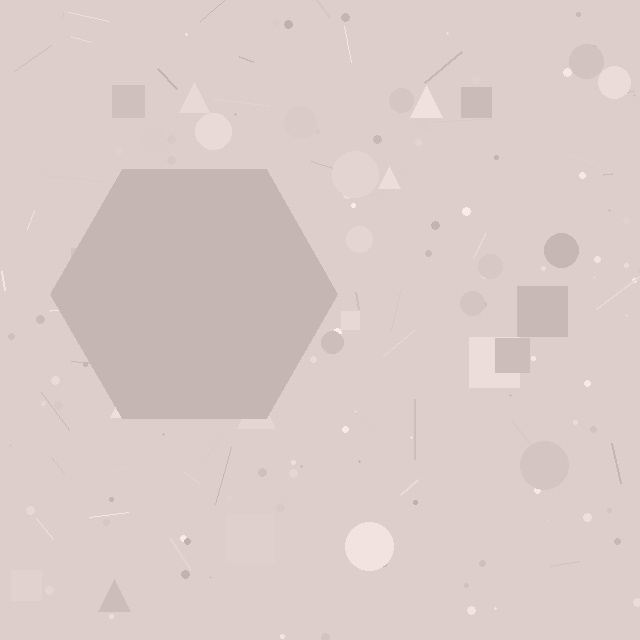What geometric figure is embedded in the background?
A hexagon is embedded in the background.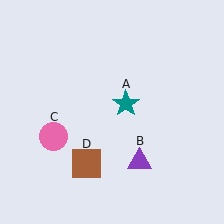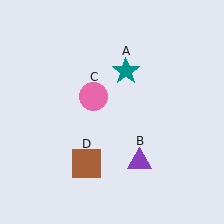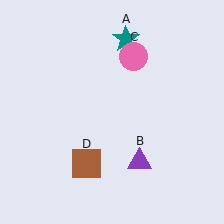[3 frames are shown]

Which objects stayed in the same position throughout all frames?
Purple triangle (object B) and brown square (object D) remained stationary.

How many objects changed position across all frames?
2 objects changed position: teal star (object A), pink circle (object C).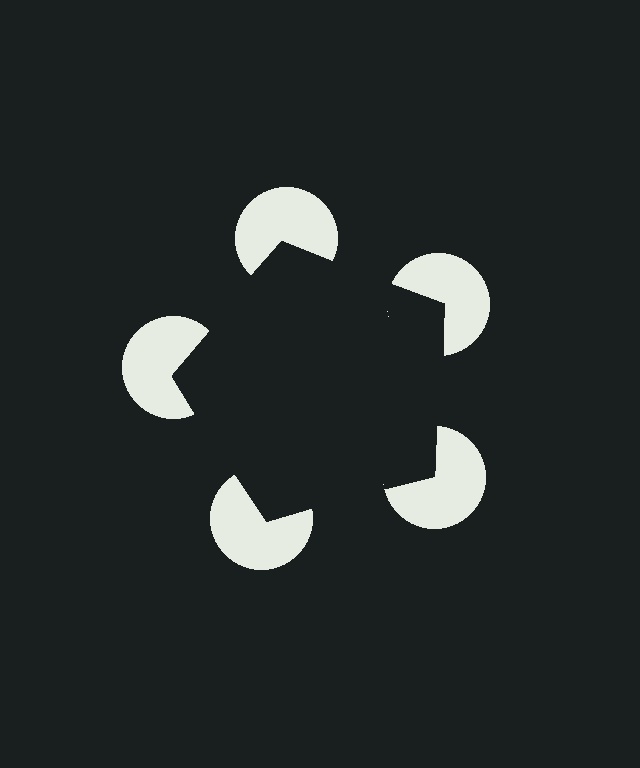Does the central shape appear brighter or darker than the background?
It typically appears slightly darker than the background, even though no actual brightness change is drawn.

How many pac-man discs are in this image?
There are 5 — one at each vertex of the illusory pentagon.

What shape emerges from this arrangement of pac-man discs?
An illusory pentagon — its edges are inferred from the aligned wedge cuts in the pac-man discs, not physically drawn.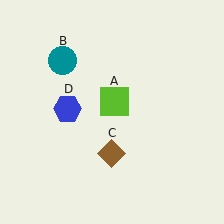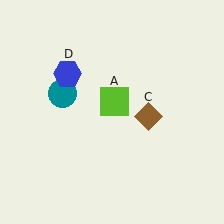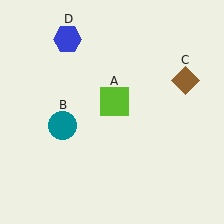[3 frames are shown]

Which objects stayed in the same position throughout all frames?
Lime square (object A) remained stationary.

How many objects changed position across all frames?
3 objects changed position: teal circle (object B), brown diamond (object C), blue hexagon (object D).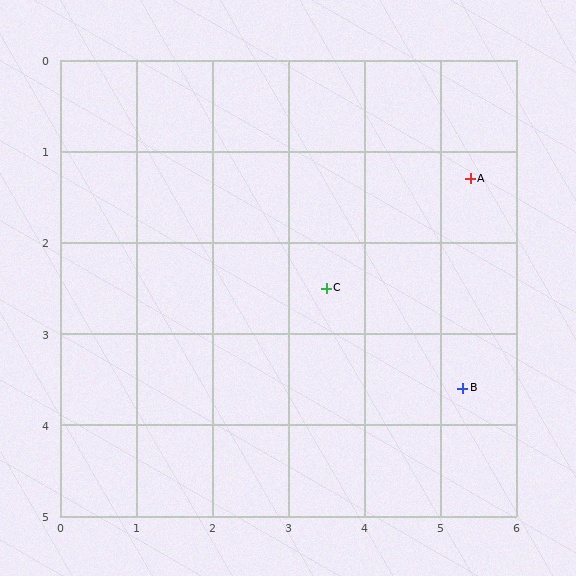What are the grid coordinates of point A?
Point A is at approximately (5.4, 1.3).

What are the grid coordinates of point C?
Point C is at approximately (3.5, 2.5).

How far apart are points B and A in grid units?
Points B and A are about 2.3 grid units apart.